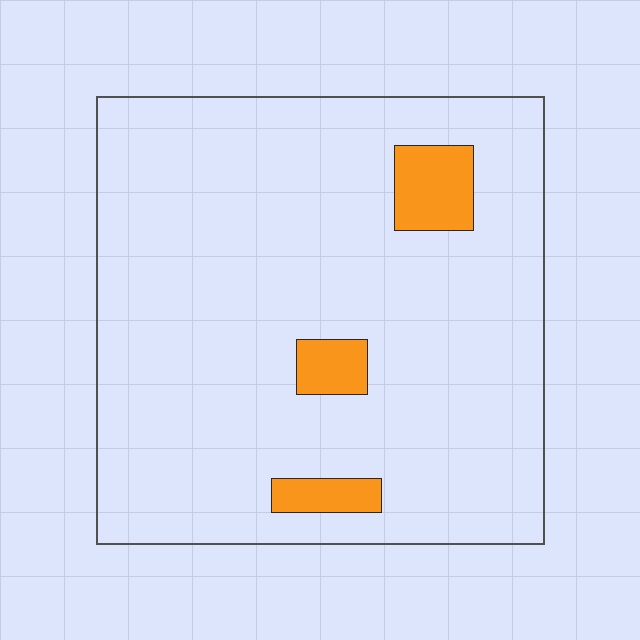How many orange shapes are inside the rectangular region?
3.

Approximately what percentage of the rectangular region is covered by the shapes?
Approximately 5%.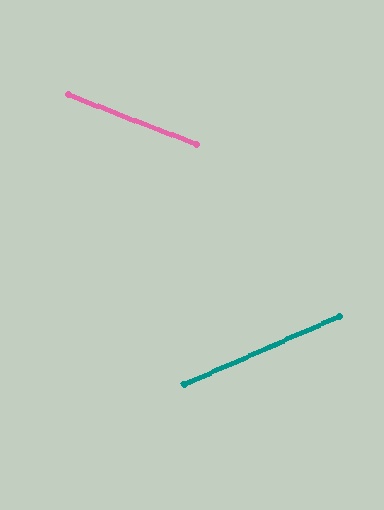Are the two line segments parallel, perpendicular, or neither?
Neither parallel nor perpendicular — they differ by about 45°.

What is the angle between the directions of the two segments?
Approximately 45 degrees.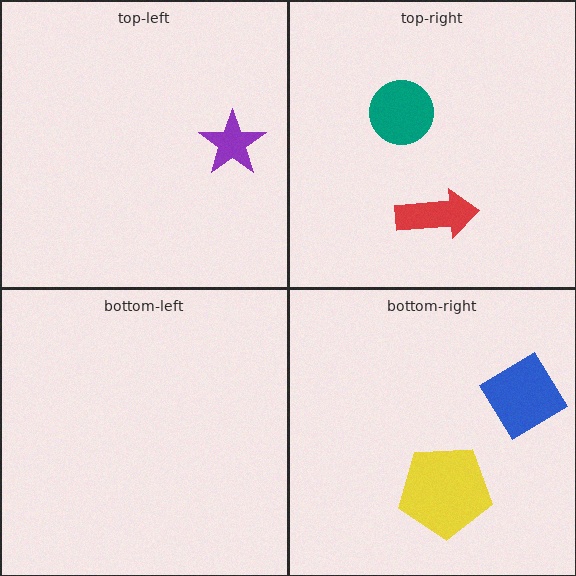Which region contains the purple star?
The top-left region.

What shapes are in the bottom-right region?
The yellow pentagon, the blue diamond.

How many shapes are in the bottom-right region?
2.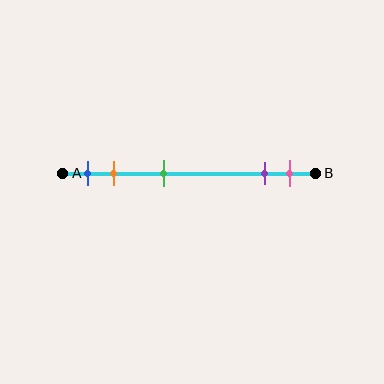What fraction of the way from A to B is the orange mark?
The orange mark is approximately 20% (0.2) of the way from A to B.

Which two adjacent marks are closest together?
The purple and pink marks are the closest adjacent pair.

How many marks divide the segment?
There are 5 marks dividing the segment.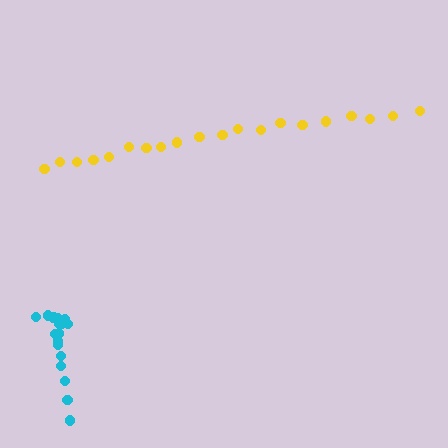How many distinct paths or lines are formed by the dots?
There are 2 distinct paths.